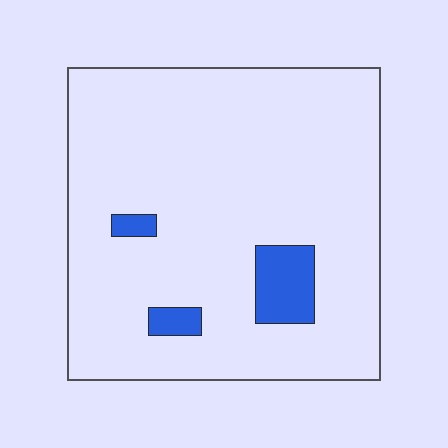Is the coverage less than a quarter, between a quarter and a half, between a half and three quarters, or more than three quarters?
Less than a quarter.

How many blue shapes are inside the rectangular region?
3.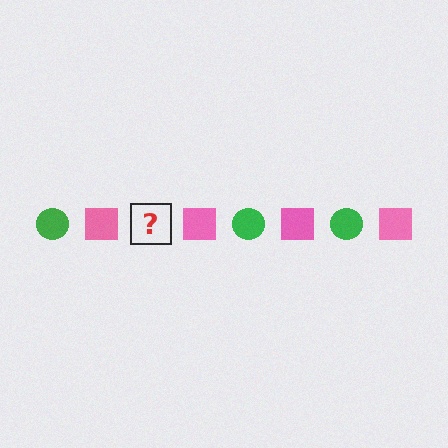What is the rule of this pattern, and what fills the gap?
The rule is that the pattern alternates between green circle and pink square. The gap should be filled with a green circle.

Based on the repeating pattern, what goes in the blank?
The blank should be a green circle.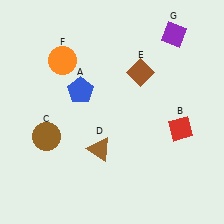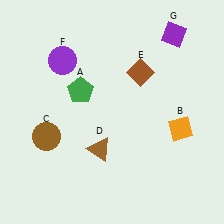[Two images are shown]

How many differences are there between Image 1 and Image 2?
There are 3 differences between the two images.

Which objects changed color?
A changed from blue to green. B changed from red to orange. F changed from orange to purple.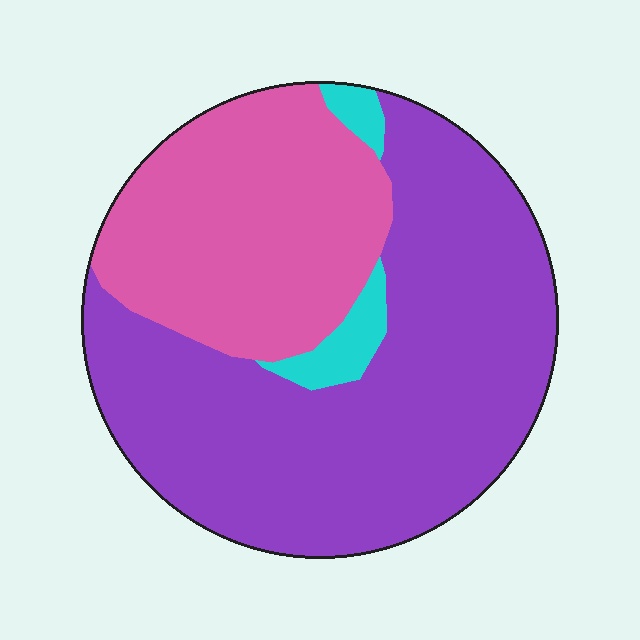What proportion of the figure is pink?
Pink covers roughly 35% of the figure.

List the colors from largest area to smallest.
From largest to smallest: purple, pink, cyan.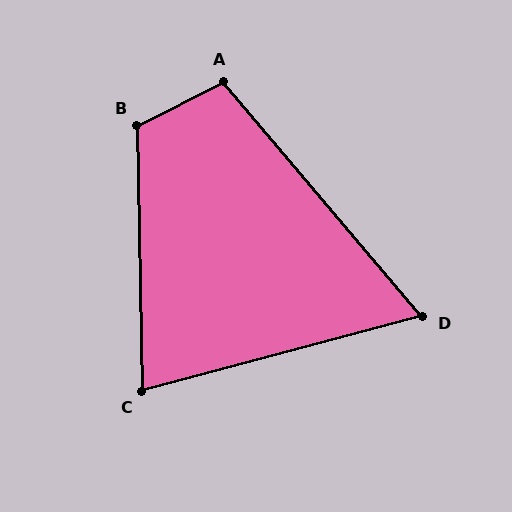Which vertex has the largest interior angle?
B, at approximately 115 degrees.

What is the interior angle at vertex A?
Approximately 104 degrees (obtuse).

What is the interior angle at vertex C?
Approximately 76 degrees (acute).